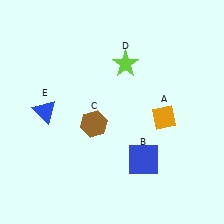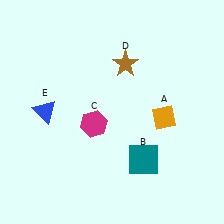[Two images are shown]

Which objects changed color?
B changed from blue to teal. C changed from brown to magenta. D changed from lime to brown.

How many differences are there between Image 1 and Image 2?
There are 3 differences between the two images.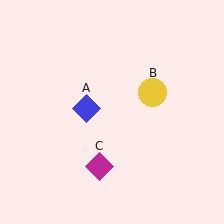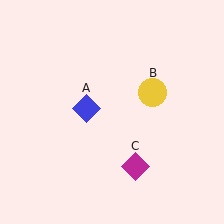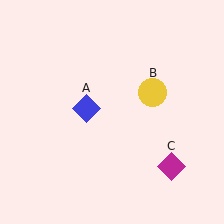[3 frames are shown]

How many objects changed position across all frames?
1 object changed position: magenta diamond (object C).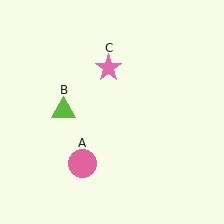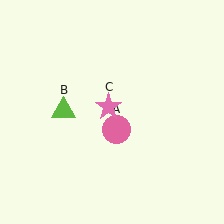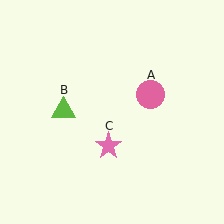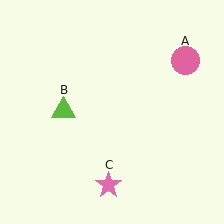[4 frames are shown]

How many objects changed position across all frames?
2 objects changed position: pink circle (object A), pink star (object C).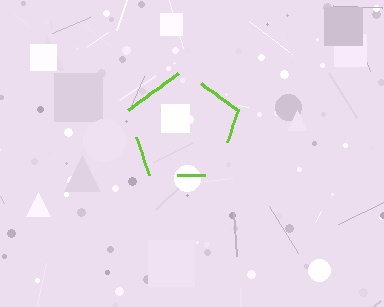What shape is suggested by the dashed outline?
The dashed outline suggests a pentagon.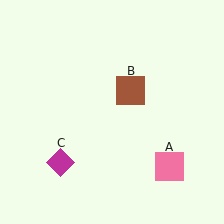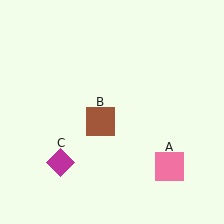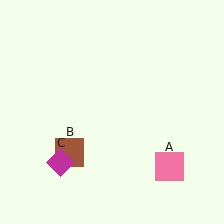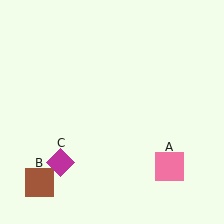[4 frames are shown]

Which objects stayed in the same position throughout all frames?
Pink square (object A) and magenta diamond (object C) remained stationary.